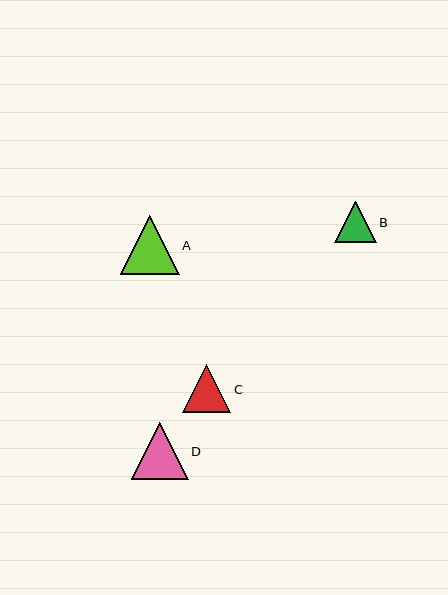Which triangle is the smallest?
Triangle B is the smallest with a size of approximately 42 pixels.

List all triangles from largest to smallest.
From largest to smallest: A, D, C, B.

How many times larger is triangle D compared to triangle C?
Triangle D is approximately 1.2 times the size of triangle C.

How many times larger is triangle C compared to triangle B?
Triangle C is approximately 1.2 times the size of triangle B.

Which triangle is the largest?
Triangle A is the largest with a size of approximately 59 pixels.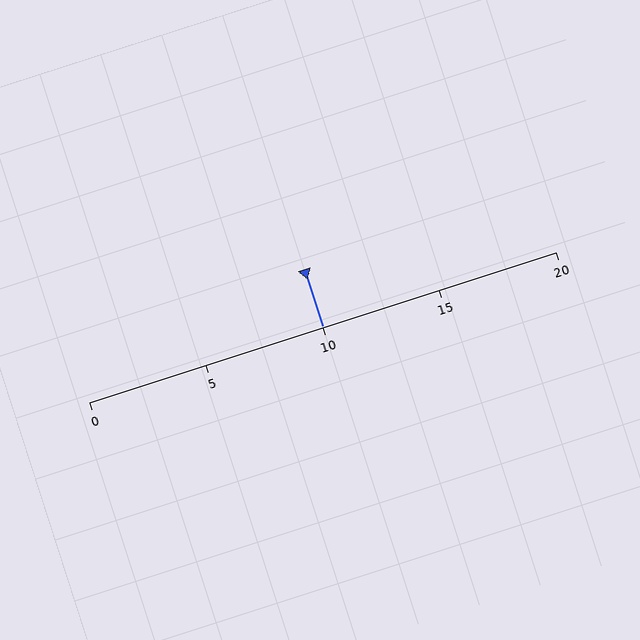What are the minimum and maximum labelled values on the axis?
The axis runs from 0 to 20.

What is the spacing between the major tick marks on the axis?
The major ticks are spaced 5 apart.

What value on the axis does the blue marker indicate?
The marker indicates approximately 10.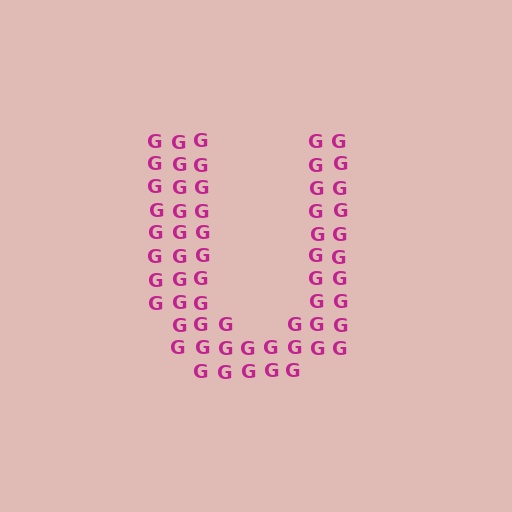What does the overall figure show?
The overall figure shows the letter U.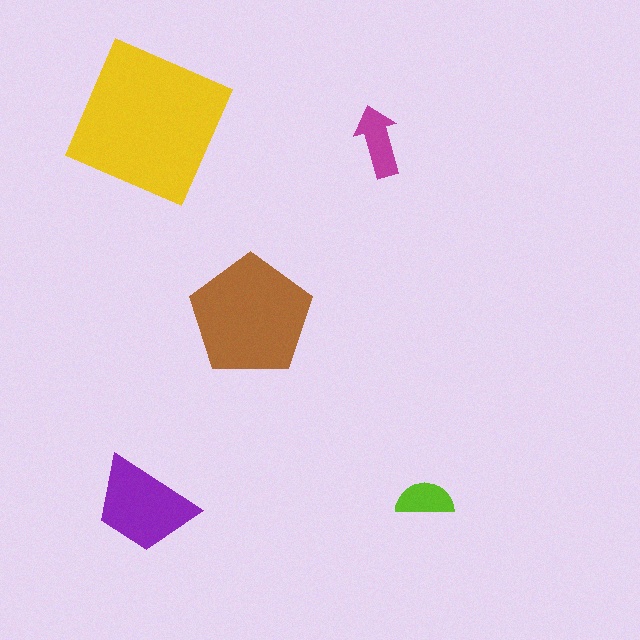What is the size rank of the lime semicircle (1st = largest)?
5th.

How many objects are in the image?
There are 5 objects in the image.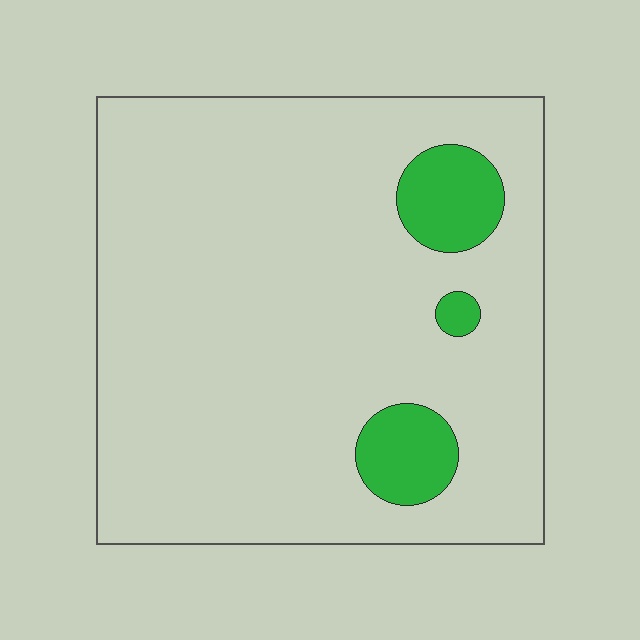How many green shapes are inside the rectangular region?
3.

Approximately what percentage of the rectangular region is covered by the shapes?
Approximately 10%.